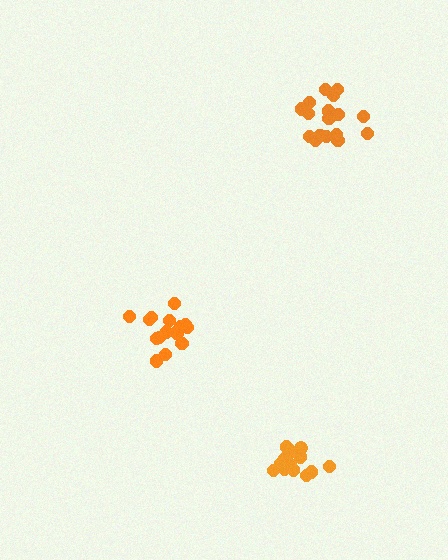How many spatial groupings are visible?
There are 3 spatial groupings.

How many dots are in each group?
Group 1: 17 dots, Group 2: 16 dots, Group 3: 14 dots (47 total).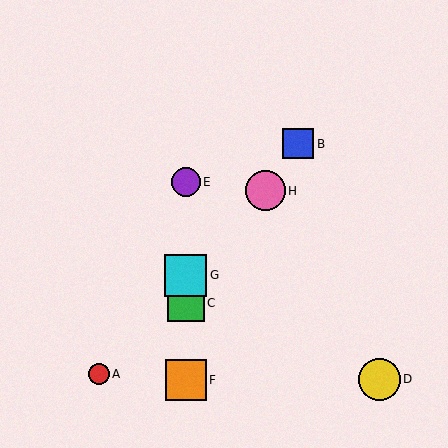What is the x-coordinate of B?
Object B is at x≈298.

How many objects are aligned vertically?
4 objects (C, E, F, G) are aligned vertically.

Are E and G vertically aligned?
Yes, both are at x≈186.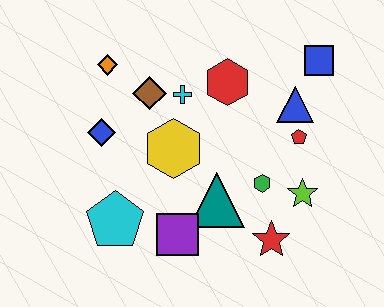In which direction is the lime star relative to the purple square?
The lime star is to the right of the purple square.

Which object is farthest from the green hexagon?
The orange diamond is farthest from the green hexagon.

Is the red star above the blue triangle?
No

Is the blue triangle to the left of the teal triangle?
No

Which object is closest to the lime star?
The green hexagon is closest to the lime star.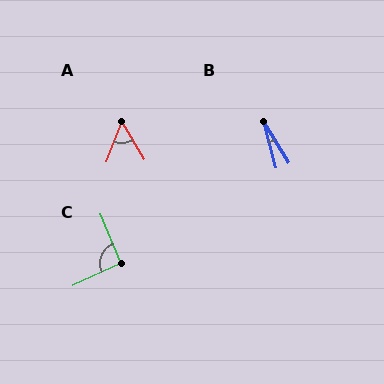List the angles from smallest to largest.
B (17°), A (51°), C (92°).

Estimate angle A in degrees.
Approximately 51 degrees.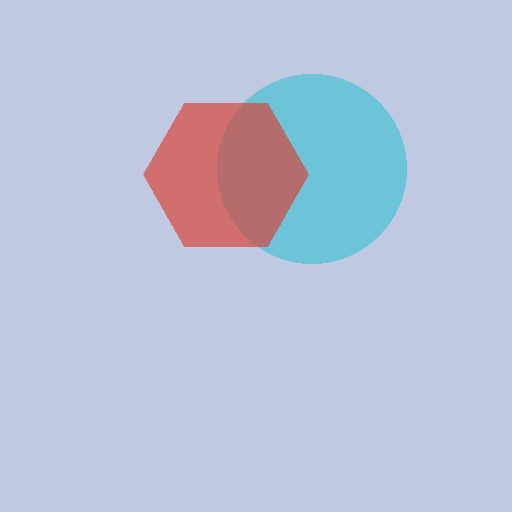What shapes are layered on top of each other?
The layered shapes are: a cyan circle, a red hexagon.